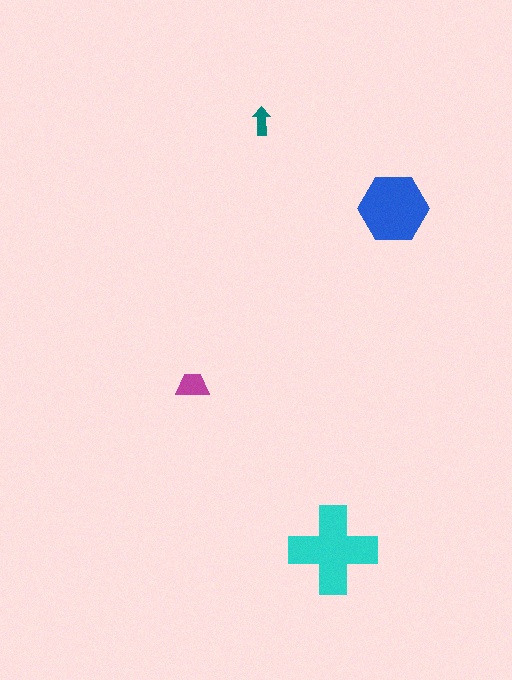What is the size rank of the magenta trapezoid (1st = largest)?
3rd.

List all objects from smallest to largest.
The teal arrow, the magenta trapezoid, the blue hexagon, the cyan cross.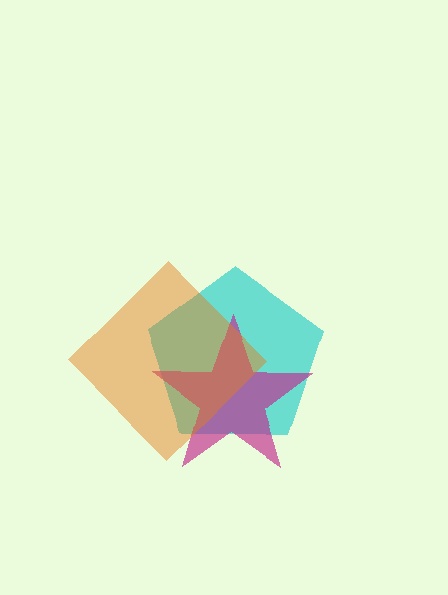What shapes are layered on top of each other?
The layered shapes are: a cyan pentagon, a magenta star, an orange diamond.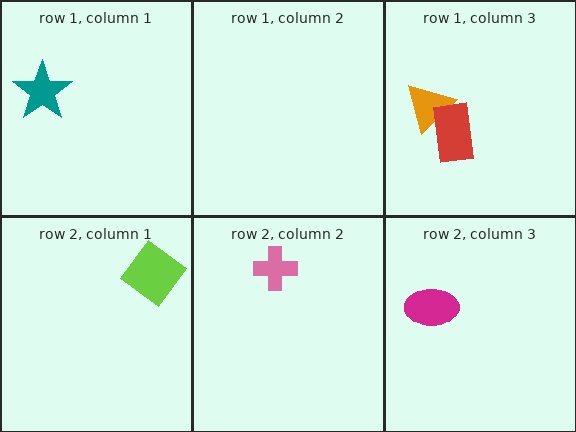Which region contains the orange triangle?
The row 1, column 3 region.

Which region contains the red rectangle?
The row 1, column 3 region.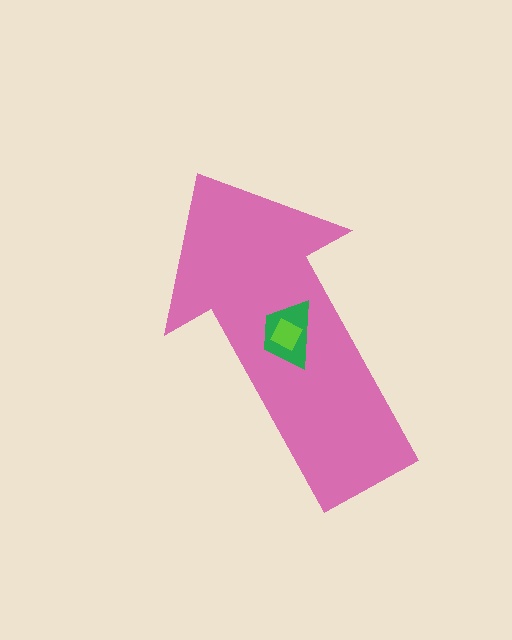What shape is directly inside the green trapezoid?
The lime diamond.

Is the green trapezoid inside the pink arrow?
Yes.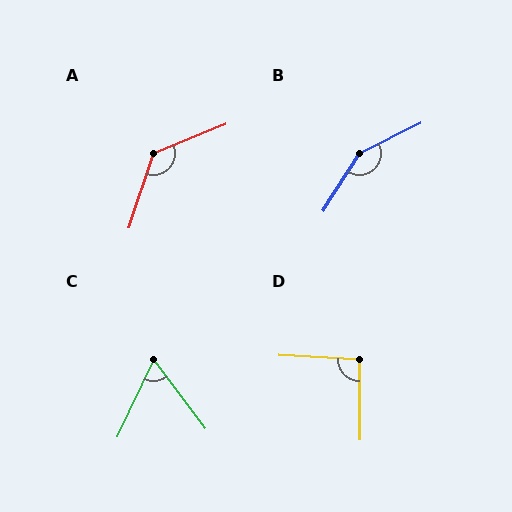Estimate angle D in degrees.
Approximately 93 degrees.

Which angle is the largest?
B, at approximately 149 degrees.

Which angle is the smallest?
C, at approximately 62 degrees.